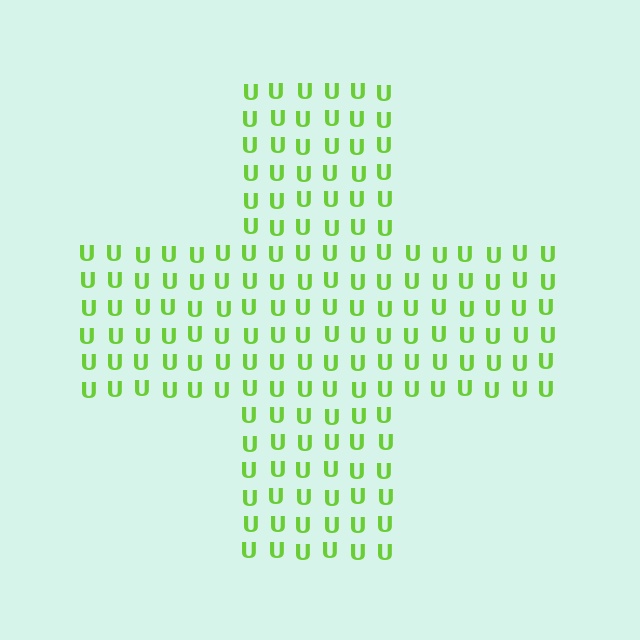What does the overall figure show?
The overall figure shows a cross.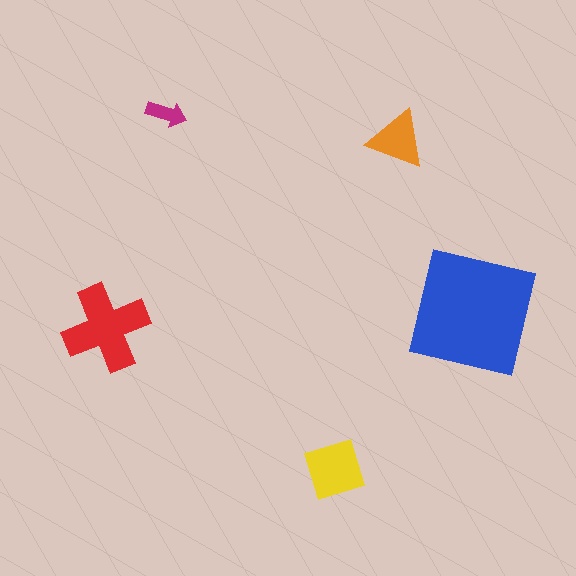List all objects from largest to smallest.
The blue square, the red cross, the yellow diamond, the orange triangle, the magenta arrow.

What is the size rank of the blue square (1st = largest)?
1st.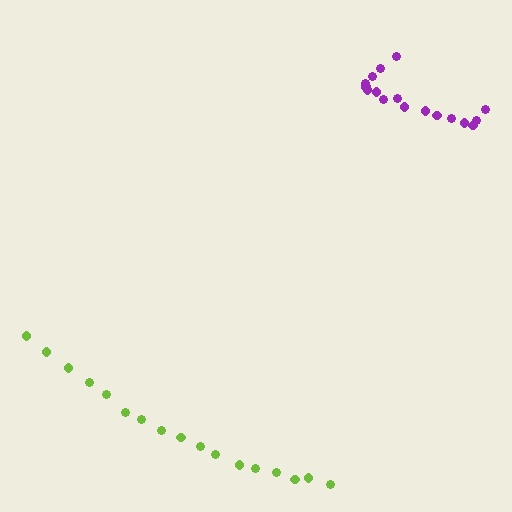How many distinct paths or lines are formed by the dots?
There are 2 distinct paths.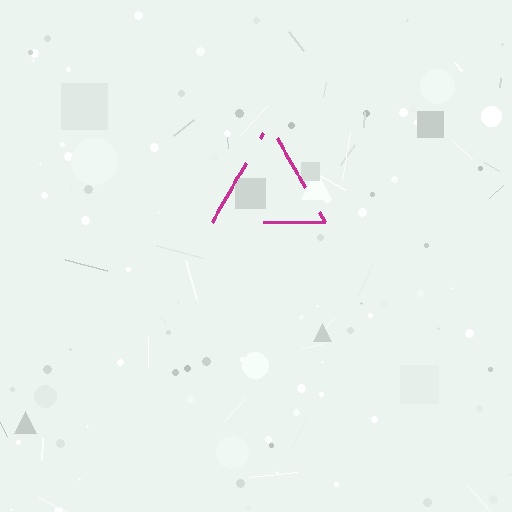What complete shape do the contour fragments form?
The contour fragments form a triangle.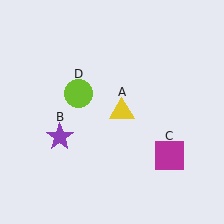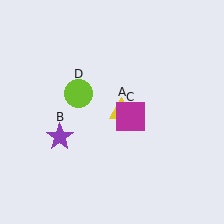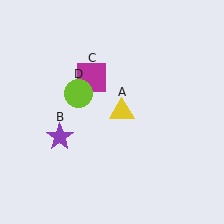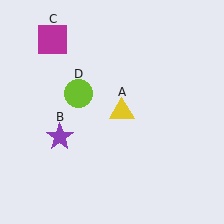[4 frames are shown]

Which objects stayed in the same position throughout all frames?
Yellow triangle (object A) and purple star (object B) and lime circle (object D) remained stationary.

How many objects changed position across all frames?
1 object changed position: magenta square (object C).